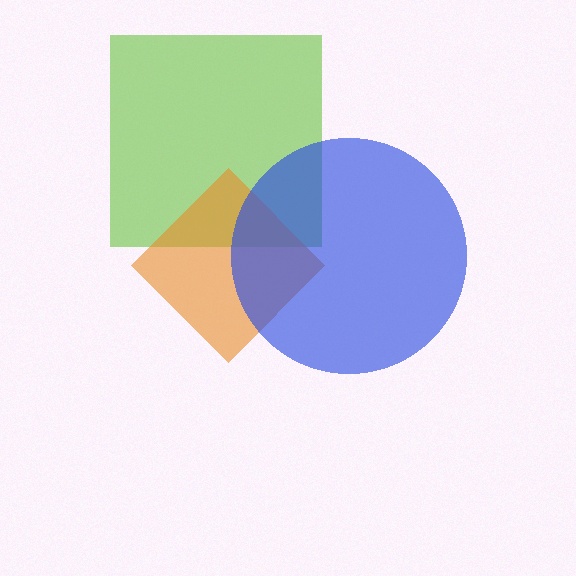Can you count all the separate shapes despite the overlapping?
Yes, there are 3 separate shapes.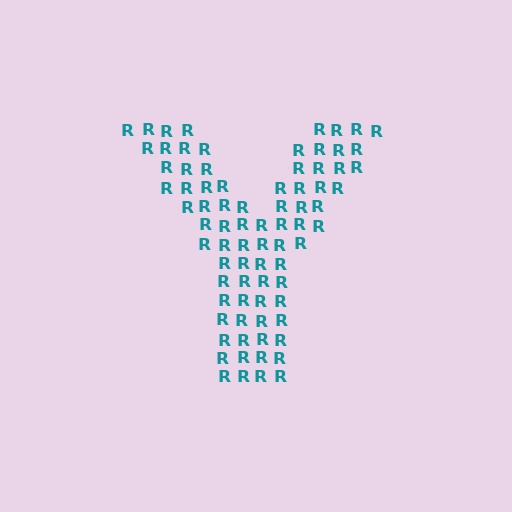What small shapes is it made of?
It is made of small letter R's.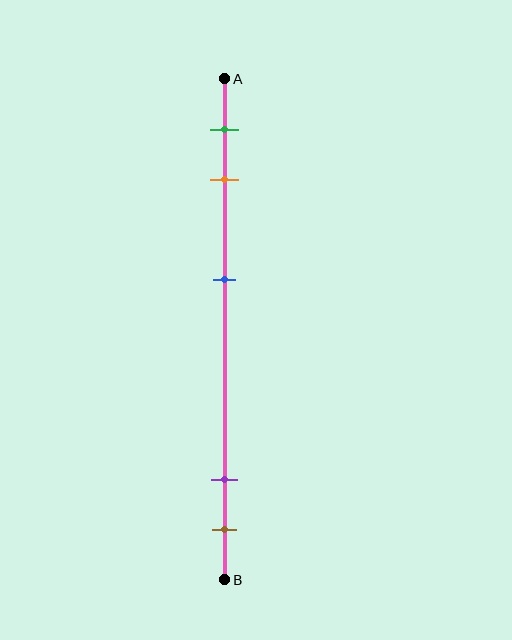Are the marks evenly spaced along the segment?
No, the marks are not evenly spaced.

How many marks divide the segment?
There are 5 marks dividing the segment.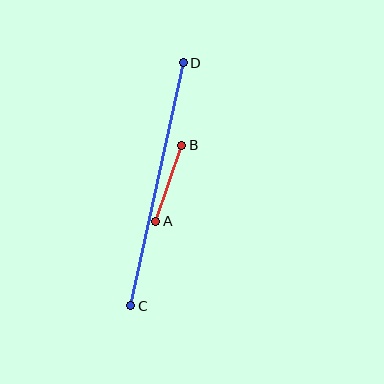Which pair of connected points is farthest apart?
Points C and D are farthest apart.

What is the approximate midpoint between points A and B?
The midpoint is at approximately (169, 183) pixels.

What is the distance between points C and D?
The distance is approximately 249 pixels.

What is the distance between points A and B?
The distance is approximately 80 pixels.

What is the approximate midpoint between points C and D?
The midpoint is at approximately (157, 184) pixels.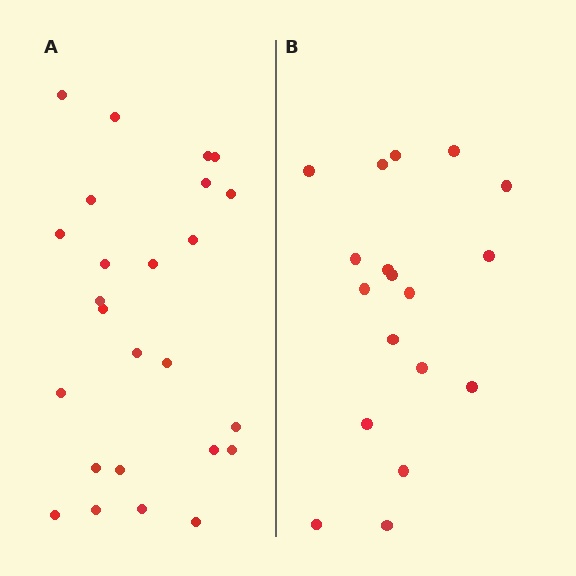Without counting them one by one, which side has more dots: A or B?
Region A (the left region) has more dots.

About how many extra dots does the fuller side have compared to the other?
Region A has roughly 8 or so more dots than region B.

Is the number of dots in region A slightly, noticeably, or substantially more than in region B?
Region A has noticeably more, but not dramatically so. The ratio is roughly 1.4 to 1.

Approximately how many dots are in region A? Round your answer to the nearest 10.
About 20 dots. (The exact count is 25, which rounds to 20.)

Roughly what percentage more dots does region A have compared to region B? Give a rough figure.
About 40% more.